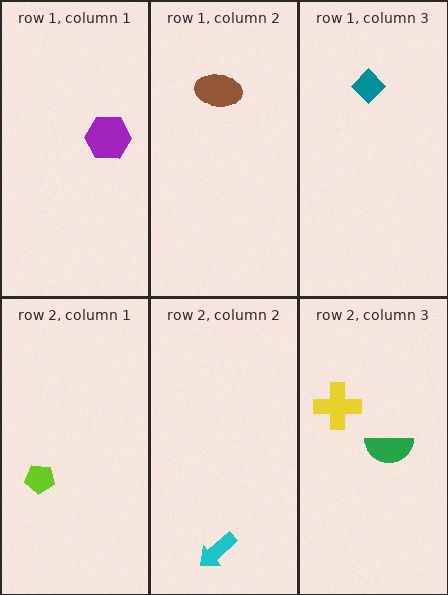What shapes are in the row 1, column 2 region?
The brown ellipse.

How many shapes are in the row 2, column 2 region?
1.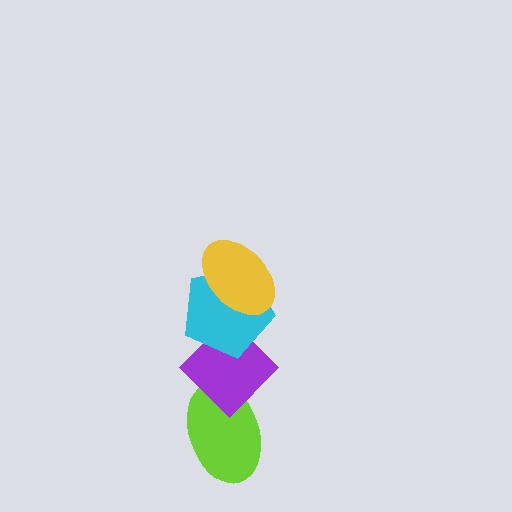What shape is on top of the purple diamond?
The cyan pentagon is on top of the purple diamond.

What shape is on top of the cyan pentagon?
The yellow ellipse is on top of the cyan pentagon.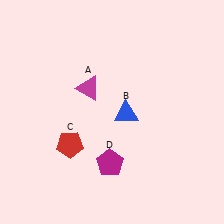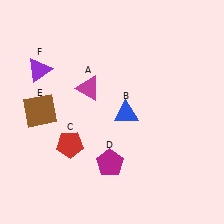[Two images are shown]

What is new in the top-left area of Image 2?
A brown square (E) was added in the top-left area of Image 2.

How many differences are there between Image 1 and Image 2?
There are 2 differences between the two images.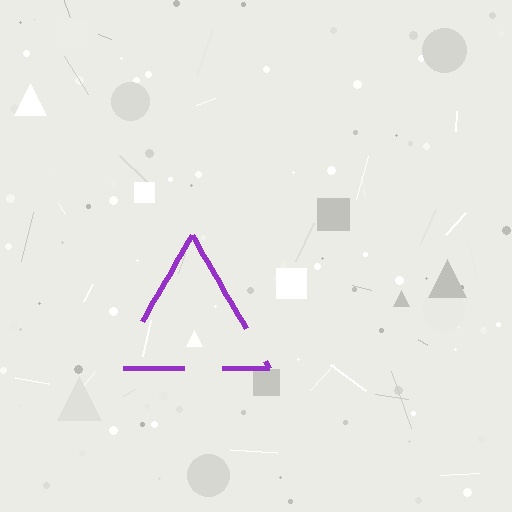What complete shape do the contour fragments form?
The contour fragments form a triangle.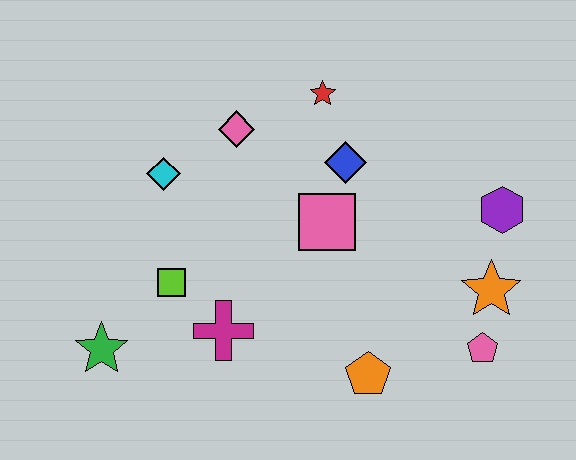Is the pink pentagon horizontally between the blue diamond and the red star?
No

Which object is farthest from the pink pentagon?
The green star is farthest from the pink pentagon.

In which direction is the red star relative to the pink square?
The red star is above the pink square.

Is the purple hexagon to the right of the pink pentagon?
Yes